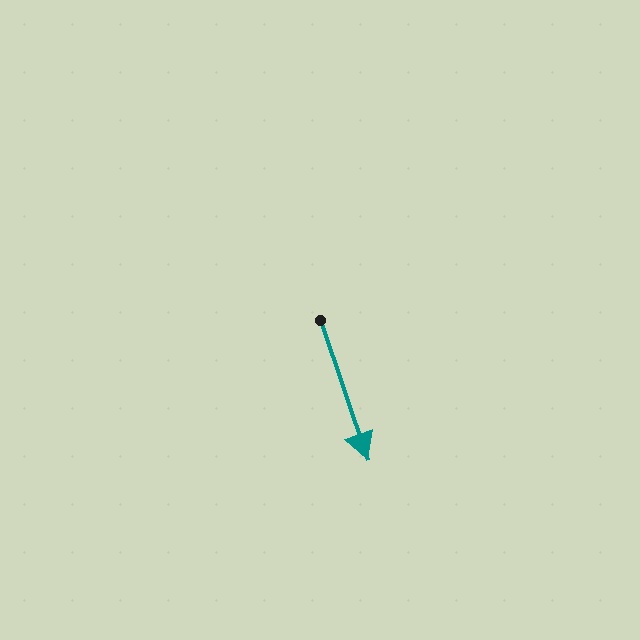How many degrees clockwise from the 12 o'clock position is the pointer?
Approximately 161 degrees.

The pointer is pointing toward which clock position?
Roughly 5 o'clock.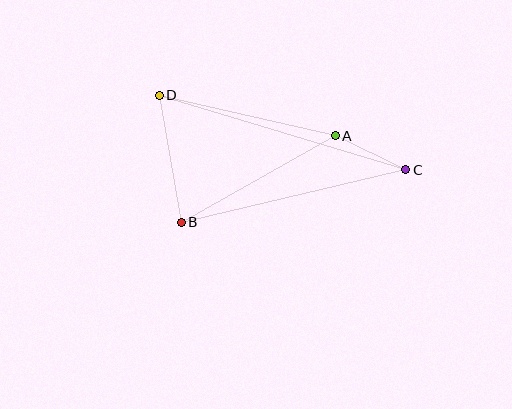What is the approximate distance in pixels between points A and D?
The distance between A and D is approximately 181 pixels.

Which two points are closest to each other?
Points A and C are closest to each other.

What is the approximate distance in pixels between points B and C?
The distance between B and C is approximately 231 pixels.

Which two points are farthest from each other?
Points C and D are farthest from each other.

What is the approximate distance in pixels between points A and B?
The distance between A and B is approximately 177 pixels.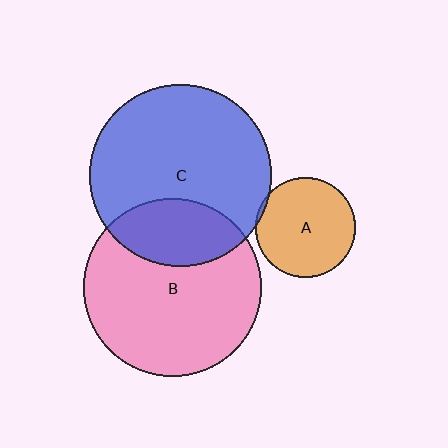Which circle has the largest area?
Circle C (blue).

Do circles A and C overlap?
Yes.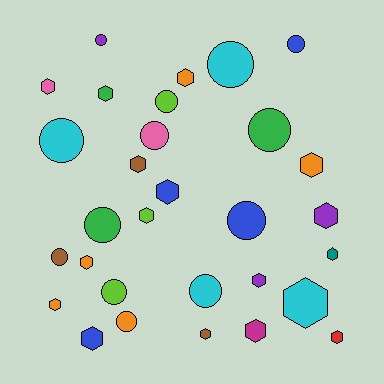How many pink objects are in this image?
There are 2 pink objects.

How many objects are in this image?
There are 30 objects.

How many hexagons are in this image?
There are 17 hexagons.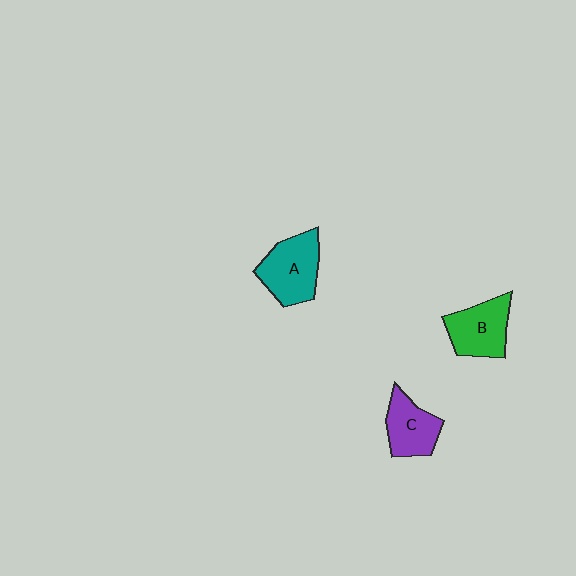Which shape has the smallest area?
Shape C (purple).